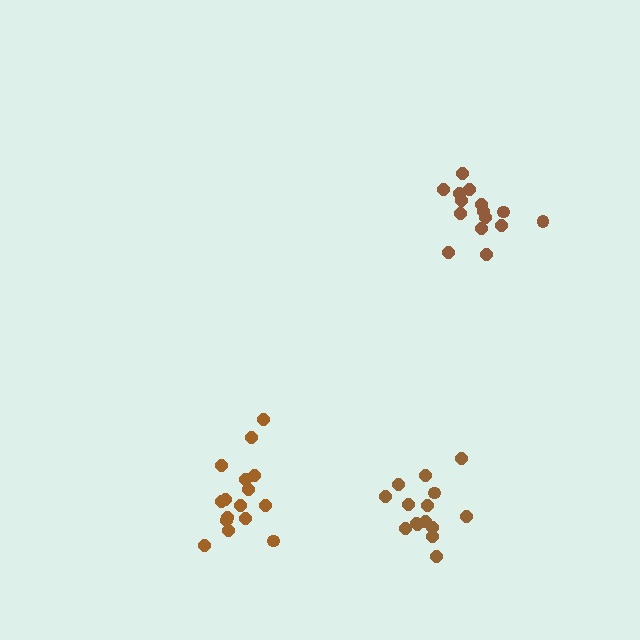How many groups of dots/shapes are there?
There are 3 groups.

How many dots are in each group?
Group 1: 16 dots, Group 2: 15 dots, Group 3: 15 dots (46 total).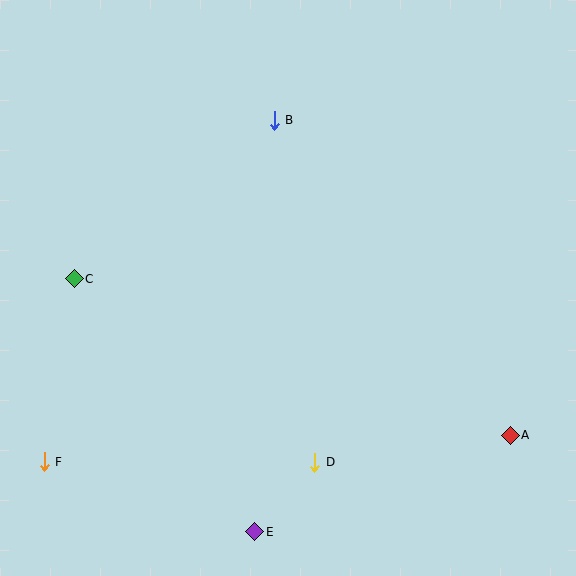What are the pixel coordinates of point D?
Point D is at (315, 462).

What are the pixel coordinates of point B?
Point B is at (274, 120).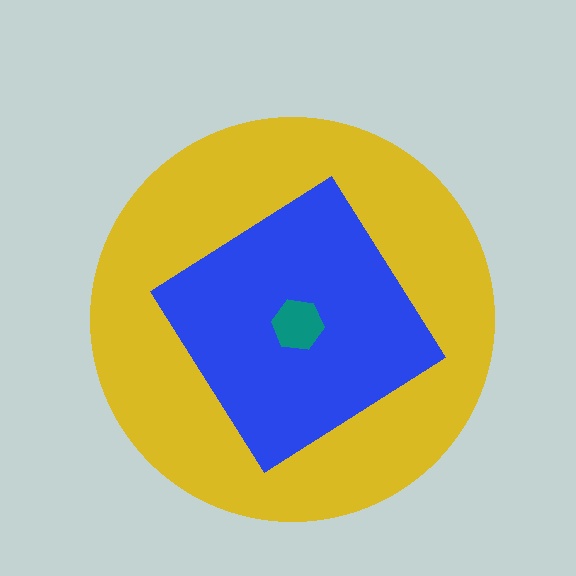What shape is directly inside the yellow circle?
The blue diamond.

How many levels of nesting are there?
3.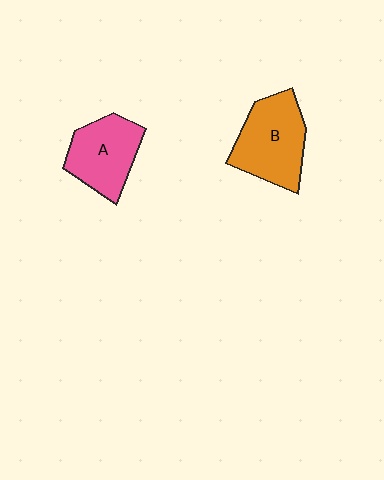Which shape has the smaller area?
Shape A (pink).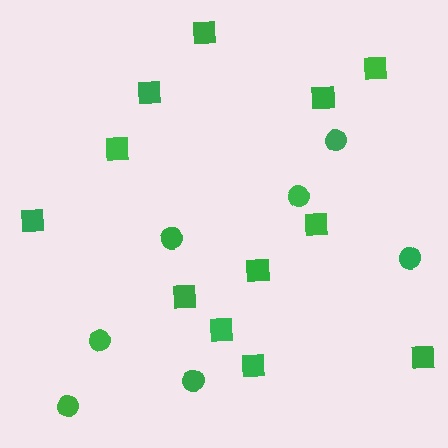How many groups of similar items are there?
There are 2 groups: one group of squares (12) and one group of circles (7).